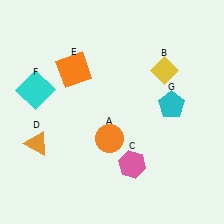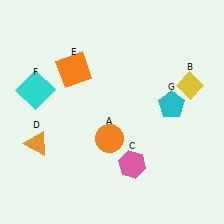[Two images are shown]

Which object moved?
The yellow diamond (B) moved right.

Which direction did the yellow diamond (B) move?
The yellow diamond (B) moved right.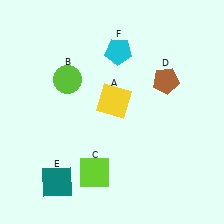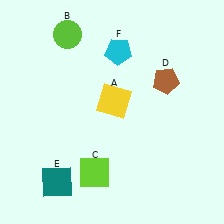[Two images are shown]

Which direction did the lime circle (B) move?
The lime circle (B) moved up.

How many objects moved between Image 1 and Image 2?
1 object moved between the two images.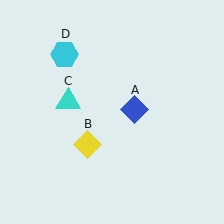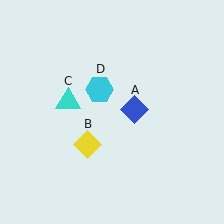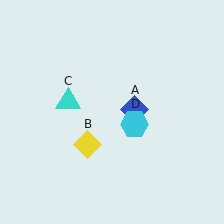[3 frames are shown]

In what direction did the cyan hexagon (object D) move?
The cyan hexagon (object D) moved down and to the right.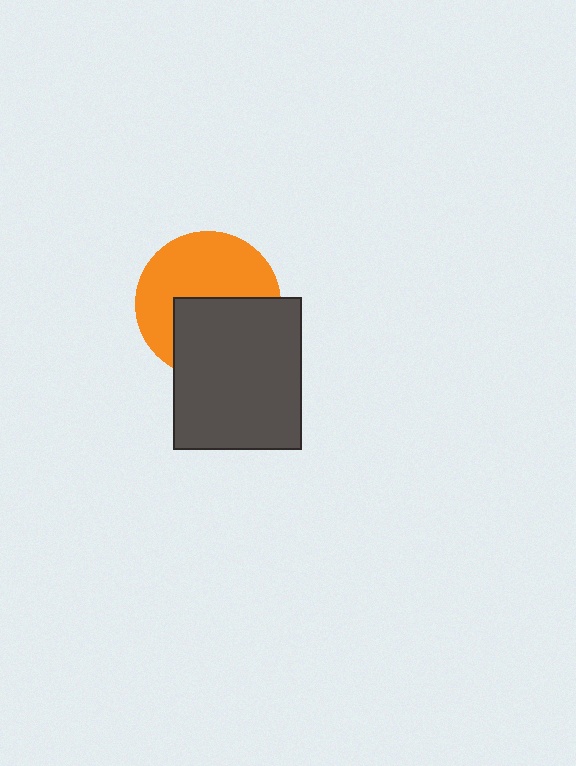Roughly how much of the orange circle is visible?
About half of it is visible (roughly 56%).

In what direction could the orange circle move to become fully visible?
The orange circle could move up. That would shift it out from behind the dark gray rectangle entirely.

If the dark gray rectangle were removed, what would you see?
You would see the complete orange circle.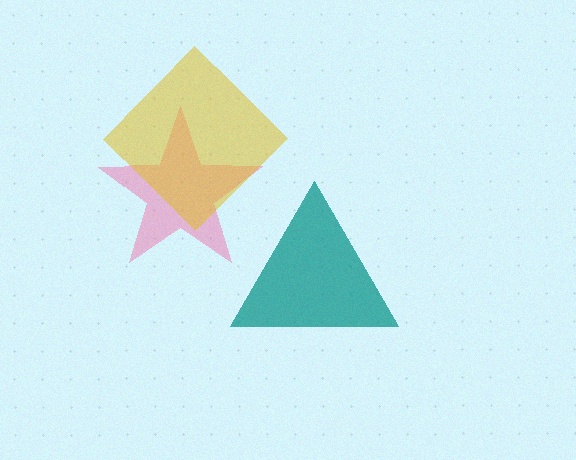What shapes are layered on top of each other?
The layered shapes are: a pink star, a teal triangle, a yellow diamond.